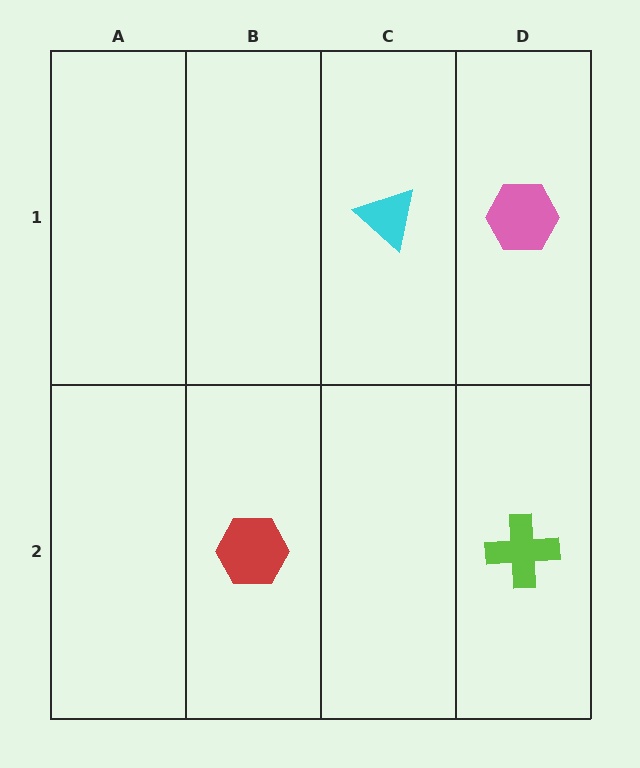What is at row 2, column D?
A lime cross.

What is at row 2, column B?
A red hexagon.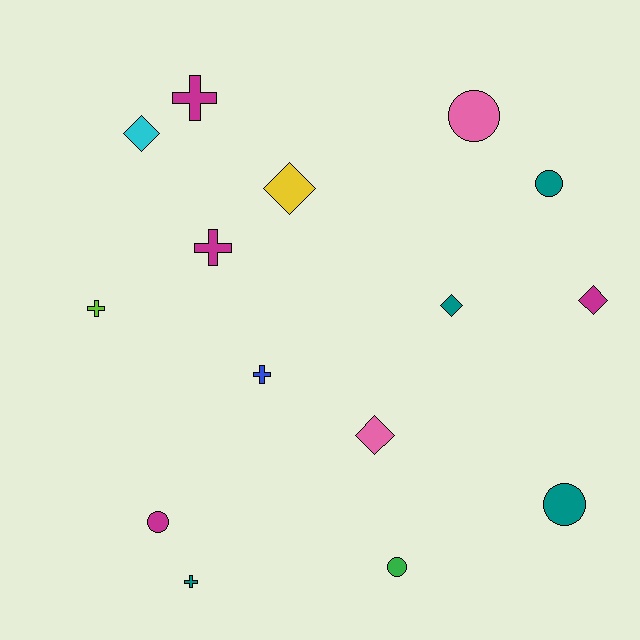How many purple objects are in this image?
There are no purple objects.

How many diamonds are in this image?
There are 5 diamonds.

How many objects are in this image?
There are 15 objects.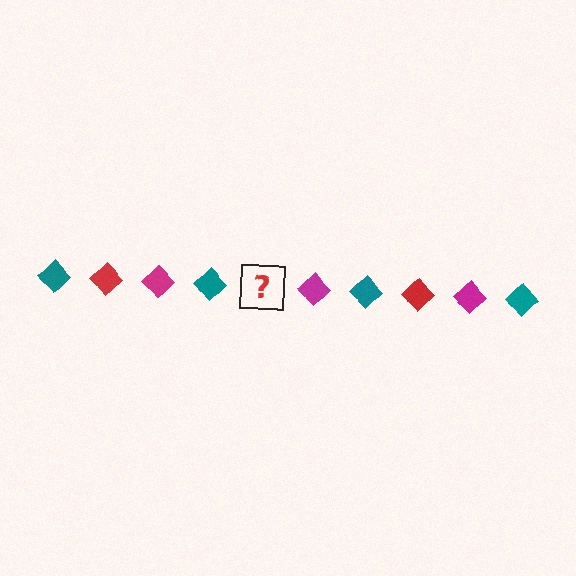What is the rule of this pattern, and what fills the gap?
The rule is that the pattern cycles through teal, red, magenta diamonds. The gap should be filled with a red diamond.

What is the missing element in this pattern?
The missing element is a red diamond.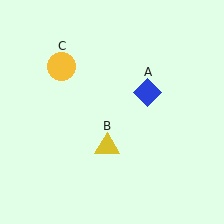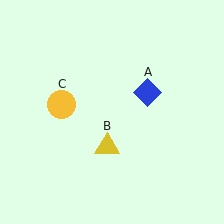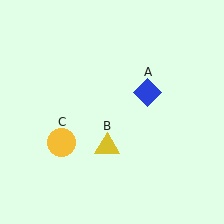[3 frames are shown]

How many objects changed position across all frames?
1 object changed position: yellow circle (object C).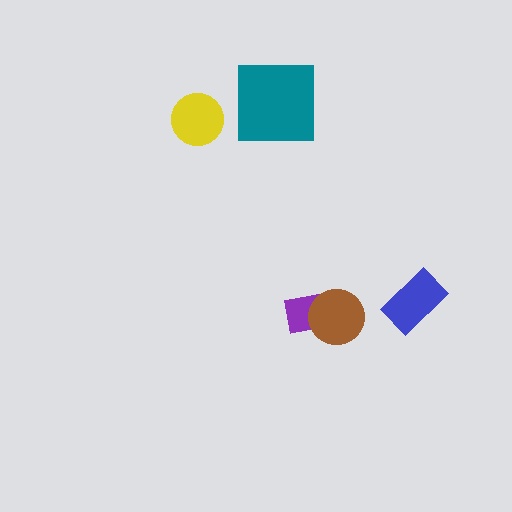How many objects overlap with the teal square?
0 objects overlap with the teal square.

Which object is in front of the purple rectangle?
The brown circle is in front of the purple rectangle.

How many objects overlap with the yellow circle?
0 objects overlap with the yellow circle.